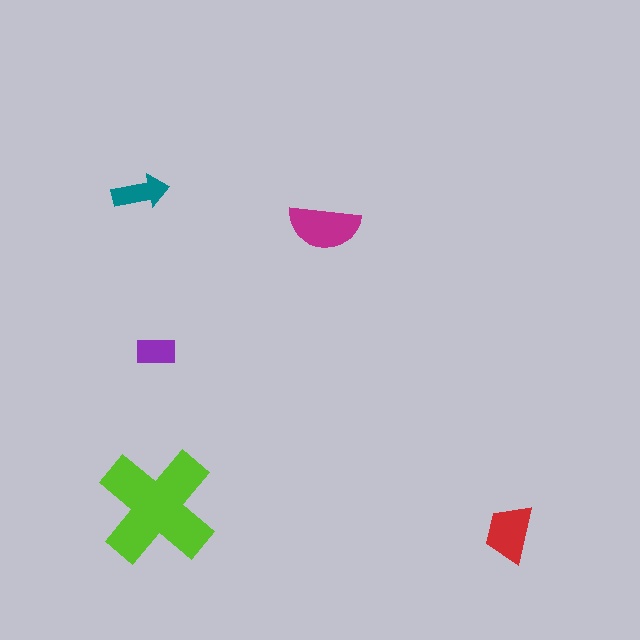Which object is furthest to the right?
The red trapezoid is rightmost.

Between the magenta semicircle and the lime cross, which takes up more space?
The lime cross.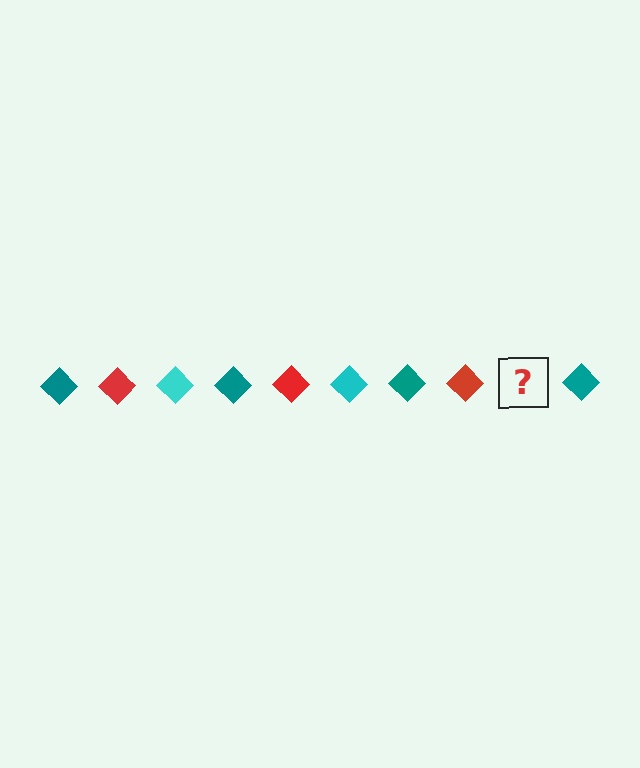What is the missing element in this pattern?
The missing element is a cyan diamond.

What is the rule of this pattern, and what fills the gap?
The rule is that the pattern cycles through teal, red, cyan diamonds. The gap should be filled with a cyan diamond.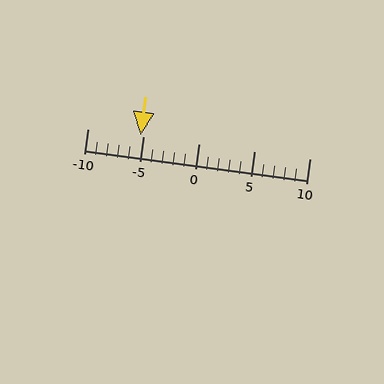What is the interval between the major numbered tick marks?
The major tick marks are spaced 5 units apart.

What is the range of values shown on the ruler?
The ruler shows values from -10 to 10.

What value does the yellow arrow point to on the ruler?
The yellow arrow points to approximately -5.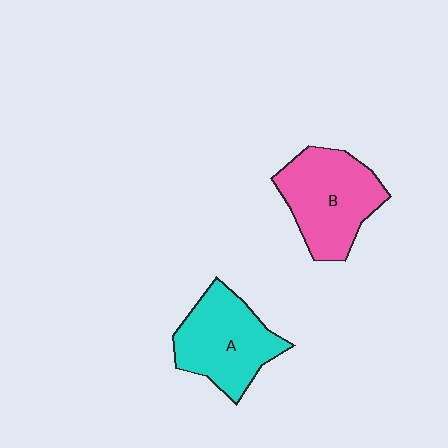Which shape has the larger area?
Shape B (pink).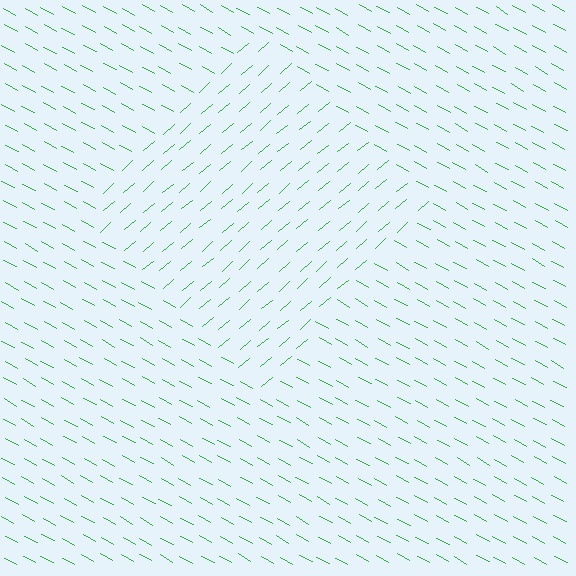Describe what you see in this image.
The image is filled with small green line segments. A diamond region in the image has lines oriented differently from the surrounding lines, creating a visible texture boundary.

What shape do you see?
I see a diamond.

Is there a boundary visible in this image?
Yes, there is a texture boundary formed by a change in line orientation.